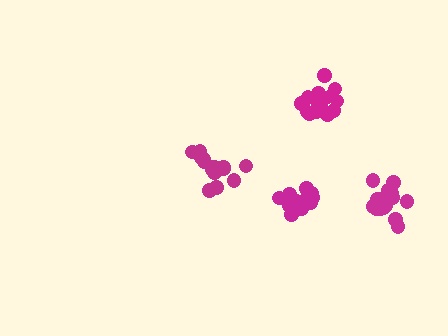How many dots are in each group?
Group 1: 17 dots, Group 2: 15 dots, Group 3: 19 dots, Group 4: 14 dots (65 total).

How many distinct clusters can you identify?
There are 4 distinct clusters.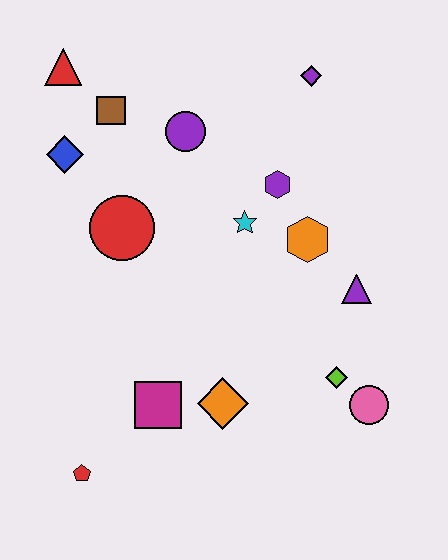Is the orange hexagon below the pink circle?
No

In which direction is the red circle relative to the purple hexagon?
The red circle is to the left of the purple hexagon.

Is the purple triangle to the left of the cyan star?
No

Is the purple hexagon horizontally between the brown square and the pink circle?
Yes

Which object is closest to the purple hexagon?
The cyan star is closest to the purple hexagon.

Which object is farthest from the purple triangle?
The red triangle is farthest from the purple triangle.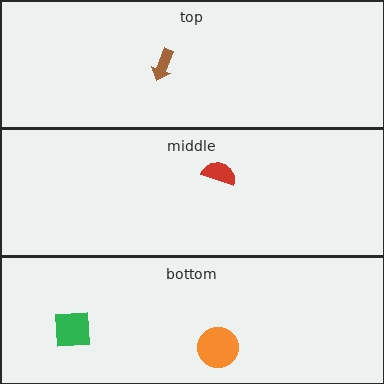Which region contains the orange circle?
The bottom region.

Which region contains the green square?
The bottom region.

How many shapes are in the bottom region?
2.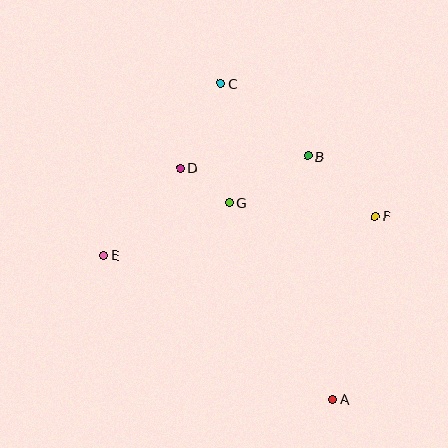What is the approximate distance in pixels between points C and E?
The distance between C and E is approximately 208 pixels.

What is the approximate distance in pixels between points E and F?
The distance between E and F is approximately 274 pixels.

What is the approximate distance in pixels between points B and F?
The distance between B and F is approximately 90 pixels.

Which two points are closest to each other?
Points D and G are closest to each other.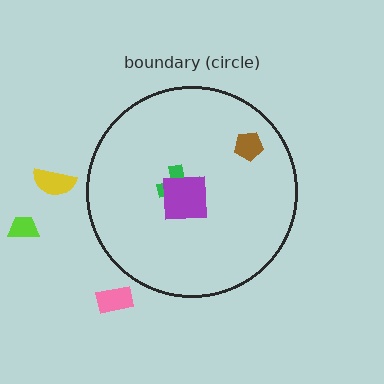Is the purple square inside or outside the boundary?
Inside.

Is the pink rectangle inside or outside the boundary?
Outside.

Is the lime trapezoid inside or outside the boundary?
Outside.